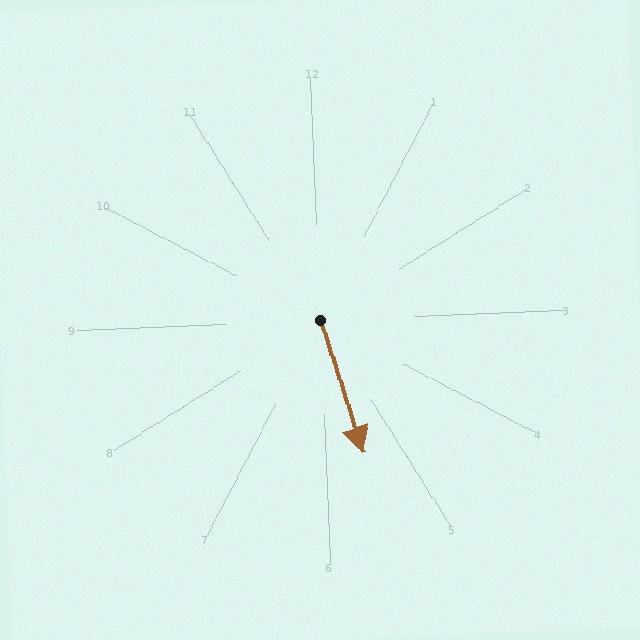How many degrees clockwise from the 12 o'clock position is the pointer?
Approximately 164 degrees.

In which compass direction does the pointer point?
South.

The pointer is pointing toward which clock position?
Roughly 5 o'clock.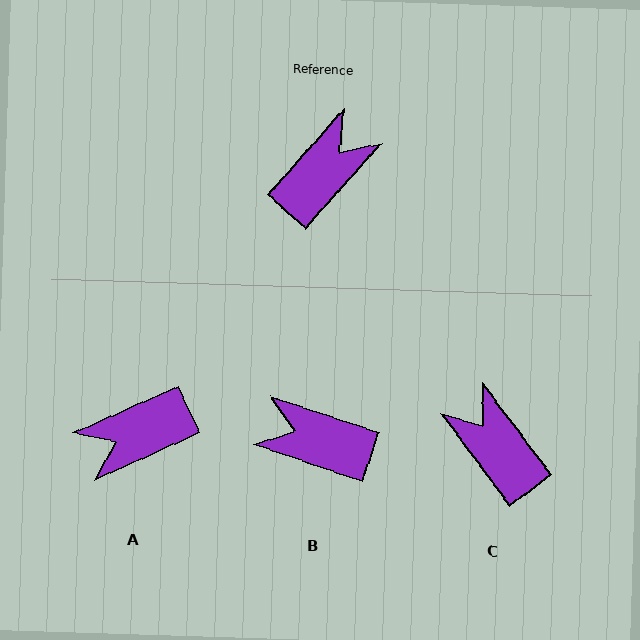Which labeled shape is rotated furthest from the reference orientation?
A, about 156 degrees away.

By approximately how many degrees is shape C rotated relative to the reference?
Approximately 78 degrees counter-clockwise.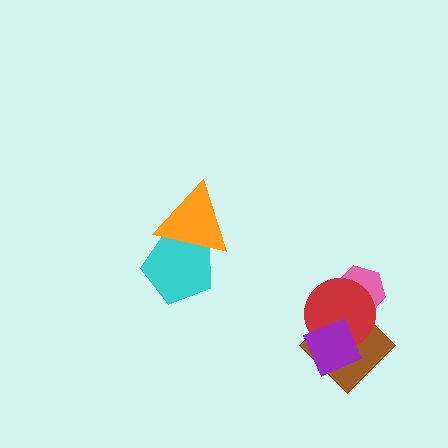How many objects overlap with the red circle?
3 objects overlap with the red circle.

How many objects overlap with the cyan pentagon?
1 object overlaps with the cyan pentagon.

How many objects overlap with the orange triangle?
1 object overlaps with the orange triangle.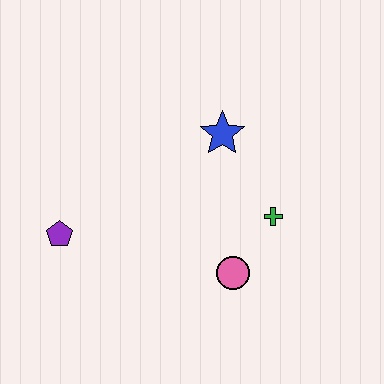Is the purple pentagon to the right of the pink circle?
No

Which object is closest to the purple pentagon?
The pink circle is closest to the purple pentagon.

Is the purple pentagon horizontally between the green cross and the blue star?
No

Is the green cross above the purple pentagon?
Yes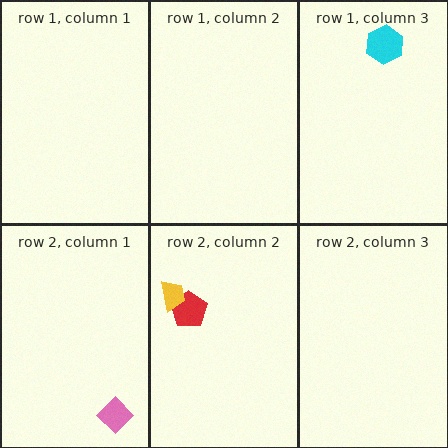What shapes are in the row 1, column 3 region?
The cyan hexagon.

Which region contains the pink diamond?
The row 2, column 1 region.